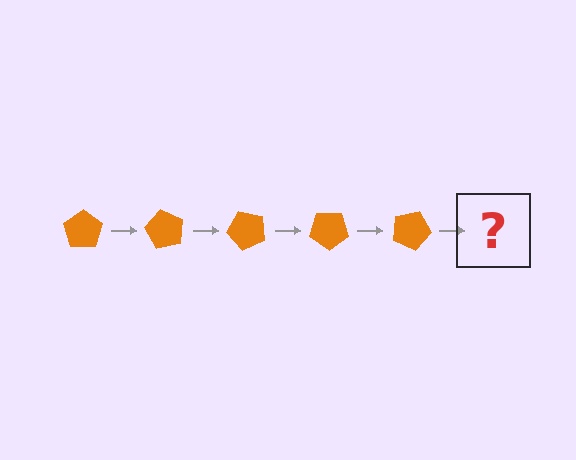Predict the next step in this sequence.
The next step is an orange pentagon rotated 300 degrees.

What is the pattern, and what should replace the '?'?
The pattern is that the pentagon rotates 60 degrees each step. The '?' should be an orange pentagon rotated 300 degrees.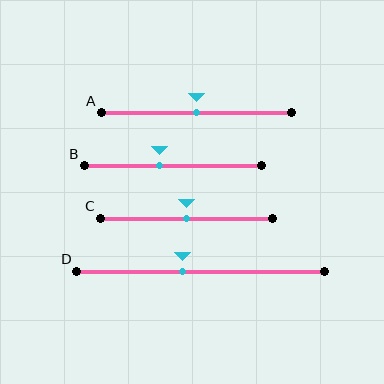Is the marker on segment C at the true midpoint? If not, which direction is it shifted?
Yes, the marker on segment C is at the true midpoint.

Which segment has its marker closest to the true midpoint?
Segment A has its marker closest to the true midpoint.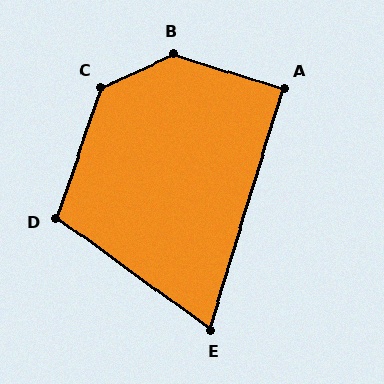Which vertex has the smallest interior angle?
E, at approximately 71 degrees.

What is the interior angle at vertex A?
Approximately 90 degrees (approximately right).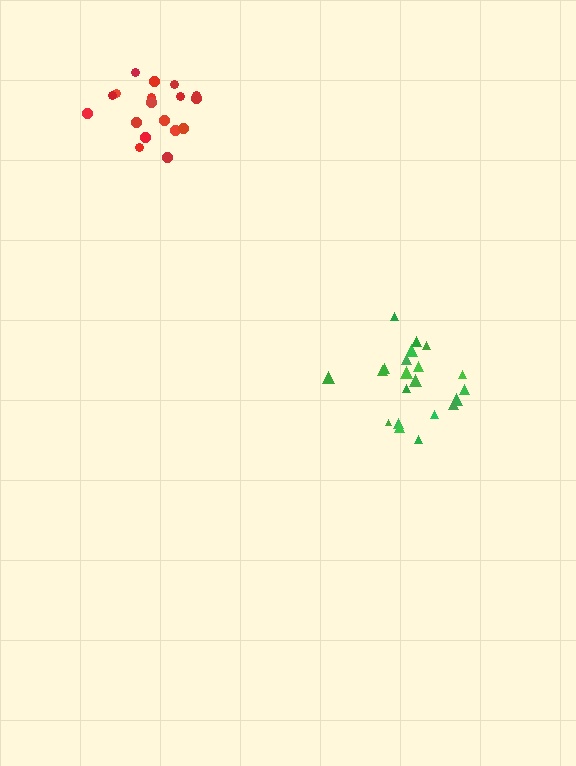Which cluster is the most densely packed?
Red.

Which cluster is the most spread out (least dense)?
Green.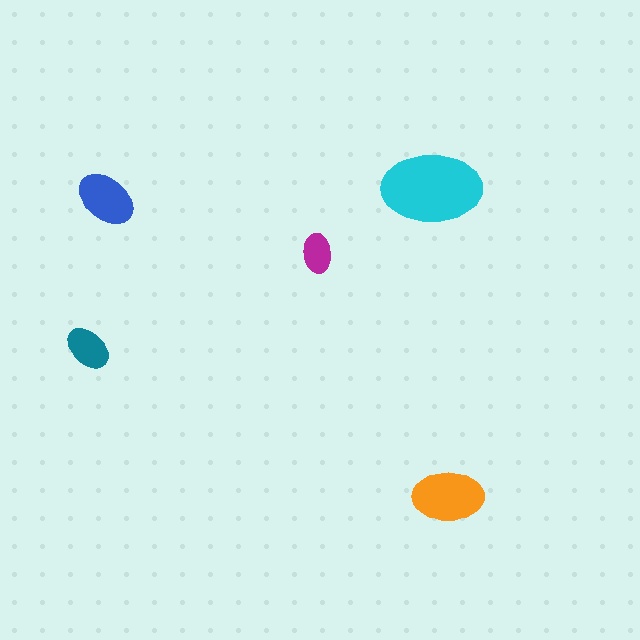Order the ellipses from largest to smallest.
the cyan one, the orange one, the blue one, the teal one, the magenta one.